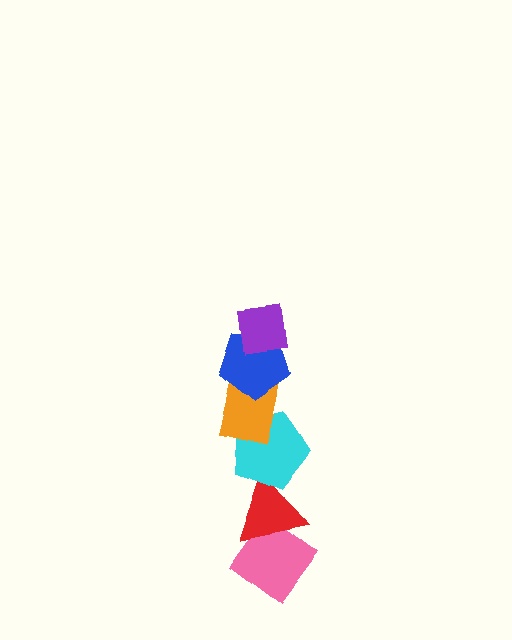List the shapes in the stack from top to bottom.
From top to bottom: the purple square, the blue pentagon, the orange rectangle, the cyan pentagon, the red triangle, the pink diamond.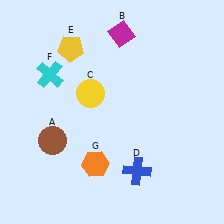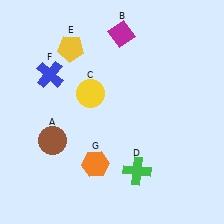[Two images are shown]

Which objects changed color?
D changed from blue to green. F changed from cyan to blue.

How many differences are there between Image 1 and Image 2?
There are 2 differences between the two images.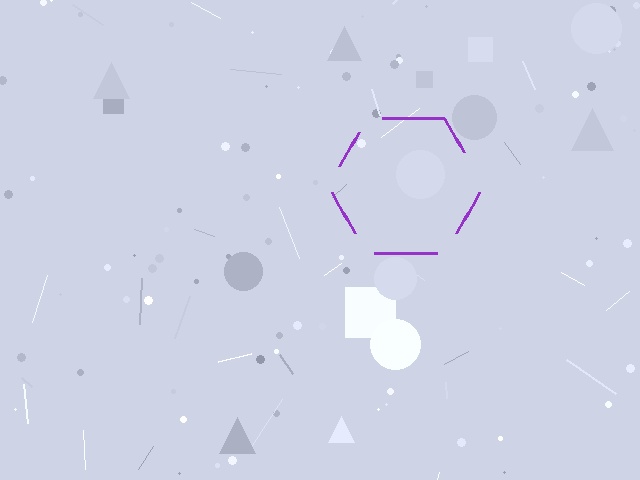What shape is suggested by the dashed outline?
The dashed outline suggests a hexagon.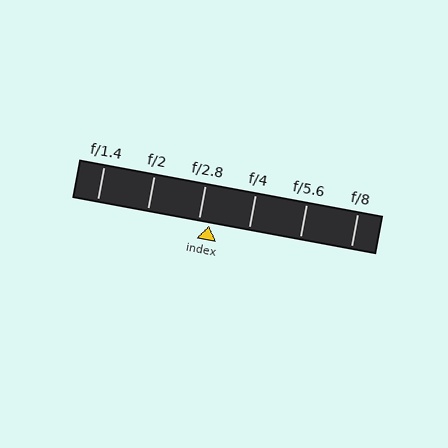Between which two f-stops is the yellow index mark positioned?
The index mark is between f/2.8 and f/4.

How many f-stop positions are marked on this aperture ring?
There are 6 f-stop positions marked.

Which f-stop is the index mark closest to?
The index mark is closest to f/2.8.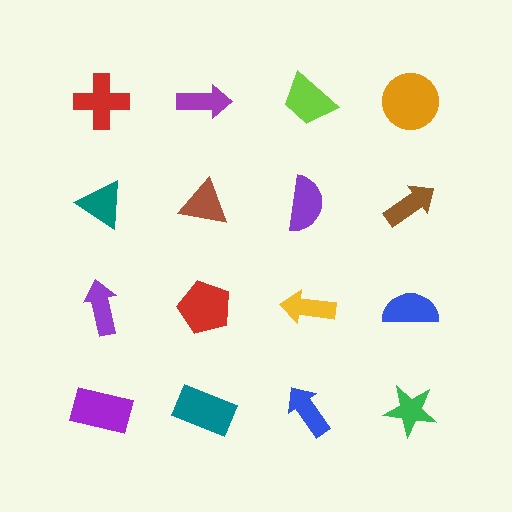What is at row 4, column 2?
A teal rectangle.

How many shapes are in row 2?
4 shapes.